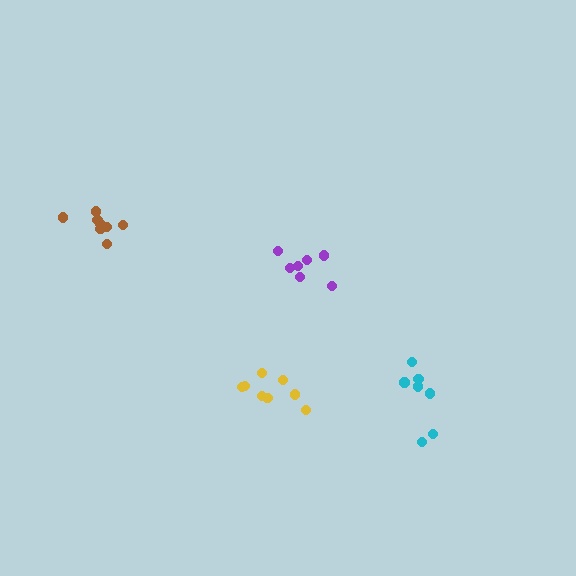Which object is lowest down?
The cyan cluster is bottommost.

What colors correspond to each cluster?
The clusters are colored: cyan, purple, brown, yellow.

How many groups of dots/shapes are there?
There are 4 groups.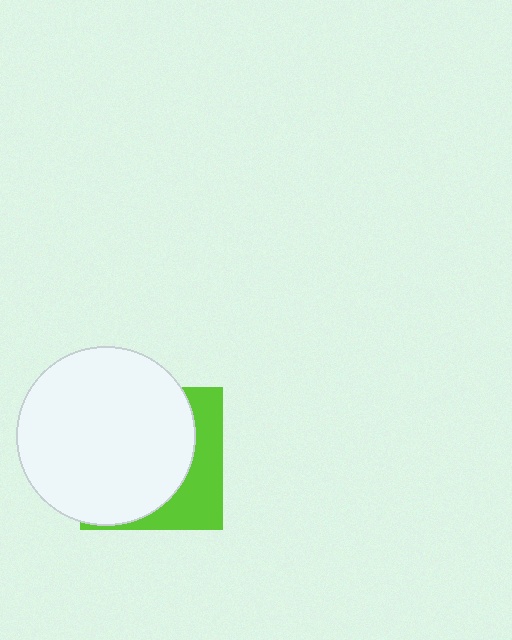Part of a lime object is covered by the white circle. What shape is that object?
It is a square.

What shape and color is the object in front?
The object in front is a white circle.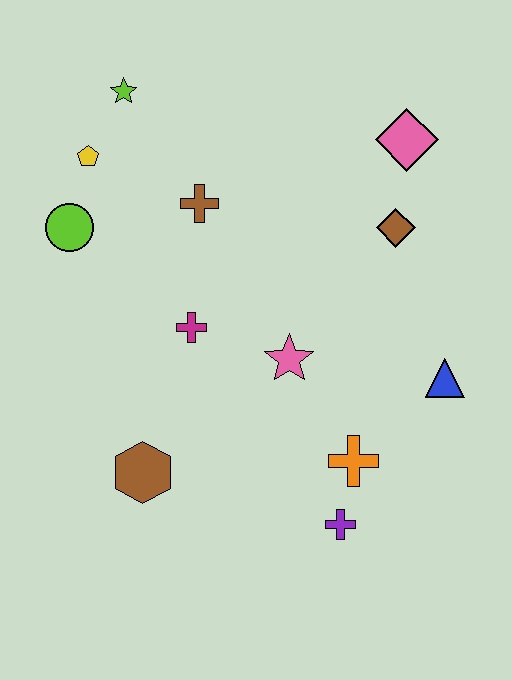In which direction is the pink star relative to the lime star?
The pink star is below the lime star.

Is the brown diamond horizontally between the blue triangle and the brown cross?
Yes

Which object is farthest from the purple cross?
The lime star is farthest from the purple cross.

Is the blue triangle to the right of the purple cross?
Yes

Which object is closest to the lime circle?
The yellow pentagon is closest to the lime circle.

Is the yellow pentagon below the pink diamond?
Yes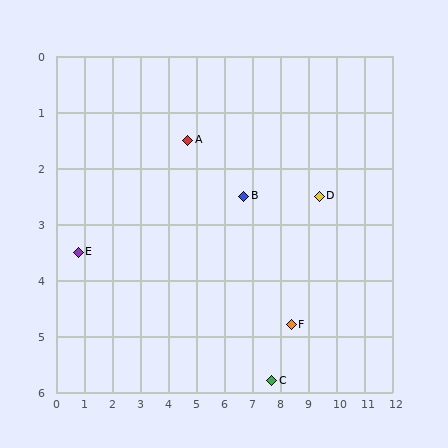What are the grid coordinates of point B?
Point B is at approximately (6.7, 2.5).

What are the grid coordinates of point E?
Point E is at approximately (0.8, 3.5).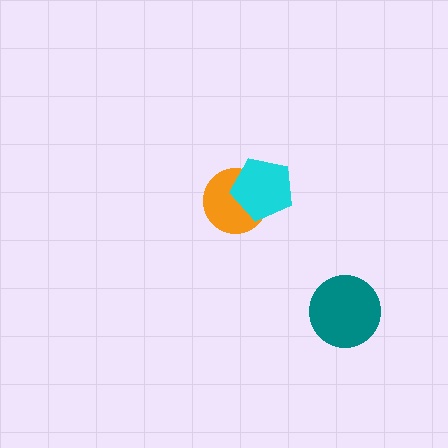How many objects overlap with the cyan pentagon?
1 object overlaps with the cyan pentagon.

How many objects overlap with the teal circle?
0 objects overlap with the teal circle.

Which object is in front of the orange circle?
The cyan pentagon is in front of the orange circle.